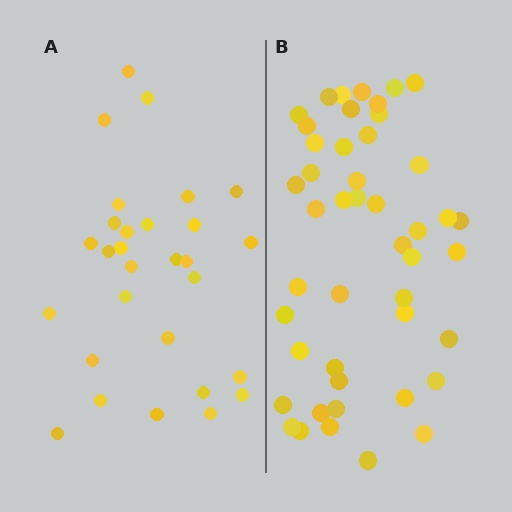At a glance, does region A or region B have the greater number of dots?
Region B (the right region) has more dots.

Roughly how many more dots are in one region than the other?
Region B has approximately 15 more dots than region A.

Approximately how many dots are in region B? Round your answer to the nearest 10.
About 50 dots. (The exact count is 46, which rounds to 50.)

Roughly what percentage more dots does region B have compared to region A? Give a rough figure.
About 60% more.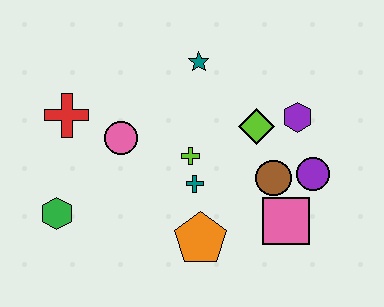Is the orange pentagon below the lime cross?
Yes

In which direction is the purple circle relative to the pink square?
The purple circle is above the pink square.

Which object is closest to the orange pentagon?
The teal cross is closest to the orange pentagon.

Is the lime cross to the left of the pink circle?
No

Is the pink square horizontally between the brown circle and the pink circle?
No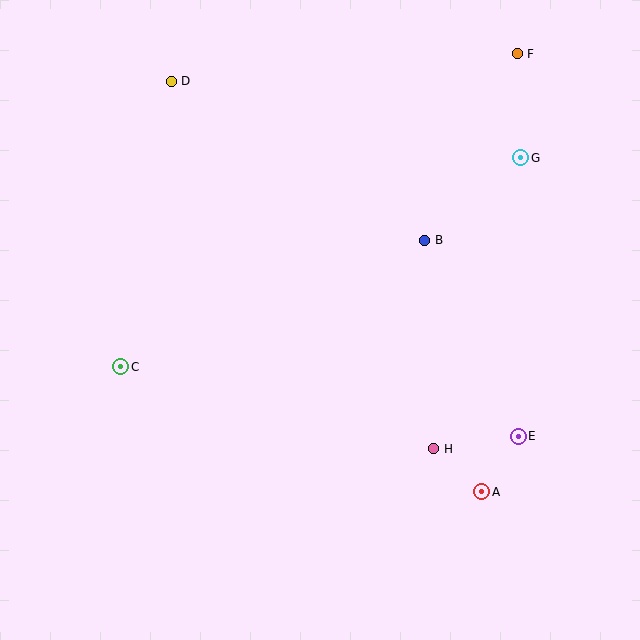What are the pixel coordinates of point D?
Point D is at (171, 81).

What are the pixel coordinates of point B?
Point B is at (425, 240).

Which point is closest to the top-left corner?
Point D is closest to the top-left corner.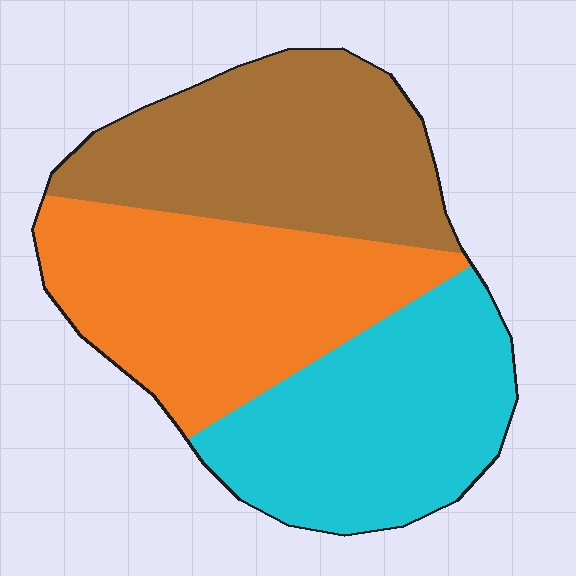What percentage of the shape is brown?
Brown covers 33% of the shape.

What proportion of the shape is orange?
Orange takes up about one third (1/3) of the shape.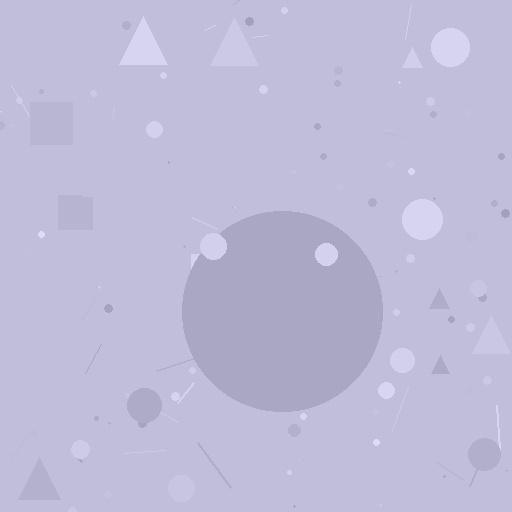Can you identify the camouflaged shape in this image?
The camouflaged shape is a circle.